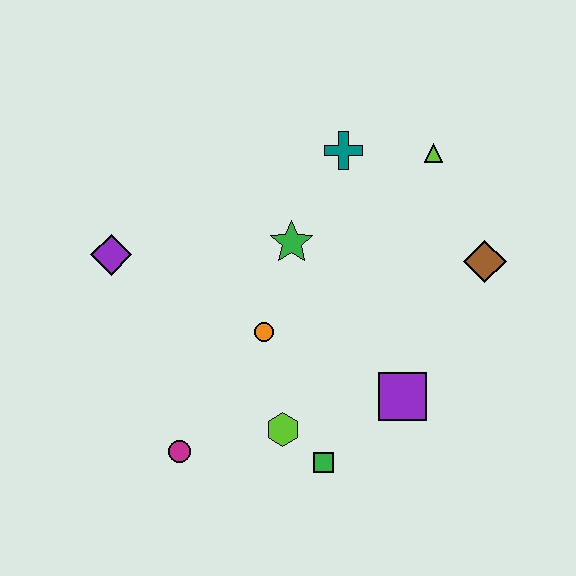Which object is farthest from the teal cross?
The magenta circle is farthest from the teal cross.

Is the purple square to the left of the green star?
No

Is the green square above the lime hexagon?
No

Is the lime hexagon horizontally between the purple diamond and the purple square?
Yes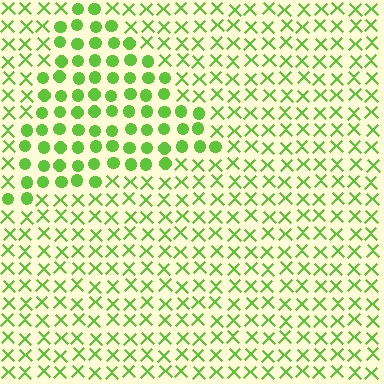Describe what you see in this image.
The image is filled with small lime elements arranged in a uniform grid. A triangle-shaped region contains circles, while the surrounding area contains X marks. The boundary is defined purely by the change in element shape.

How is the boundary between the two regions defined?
The boundary is defined by a change in element shape: circles inside vs. X marks outside. All elements share the same color and spacing.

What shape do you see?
I see a triangle.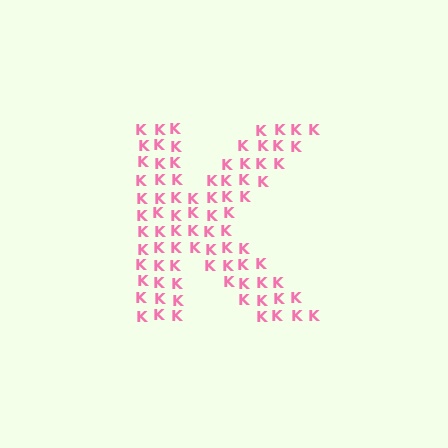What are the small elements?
The small elements are letter K's.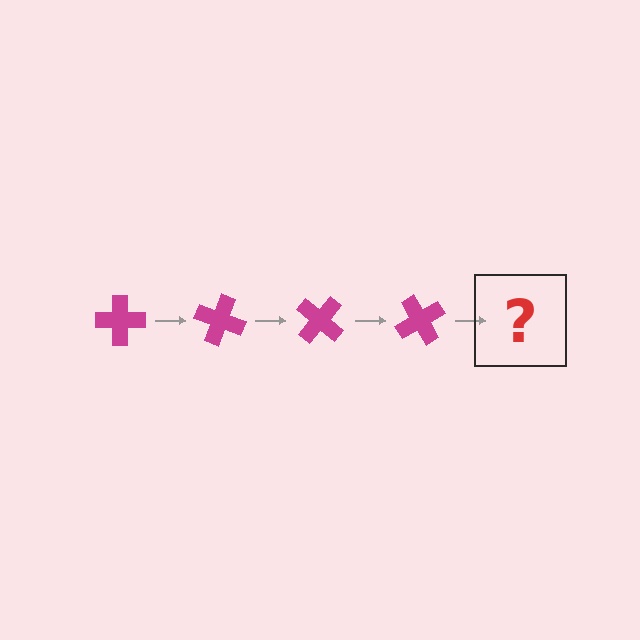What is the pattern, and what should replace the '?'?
The pattern is that the cross rotates 20 degrees each step. The '?' should be a magenta cross rotated 80 degrees.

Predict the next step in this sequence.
The next step is a magenta cross rotated 80 degrees.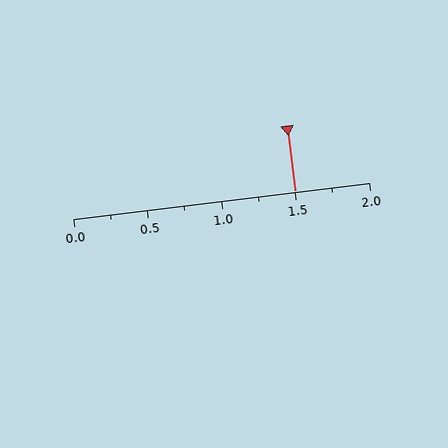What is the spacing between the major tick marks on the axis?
The major ticks are spaced 0.5 apart.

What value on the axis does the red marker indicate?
The marker indicates approximately 1.5.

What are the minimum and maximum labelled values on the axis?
The axis runs from 0.0 to 2.0.